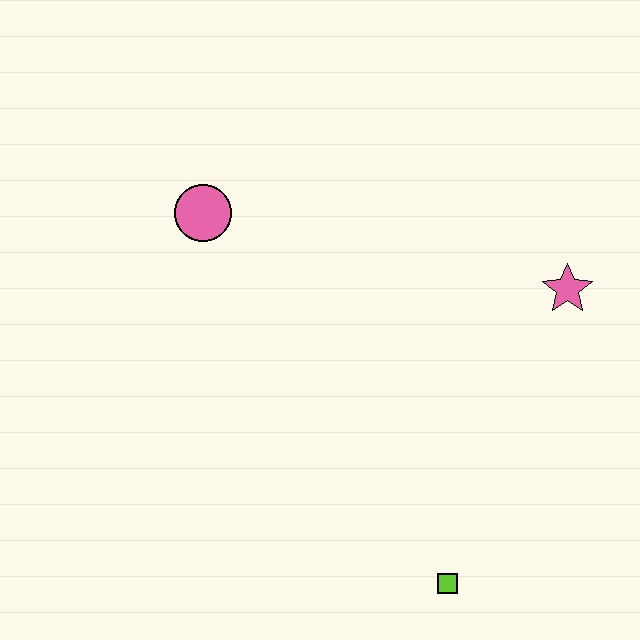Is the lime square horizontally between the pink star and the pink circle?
Yes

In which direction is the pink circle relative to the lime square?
The pink circle is above the lime square.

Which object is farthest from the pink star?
The pink circle is farthest from the pink star.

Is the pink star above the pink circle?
No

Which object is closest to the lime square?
The pink star is closest to the lime square.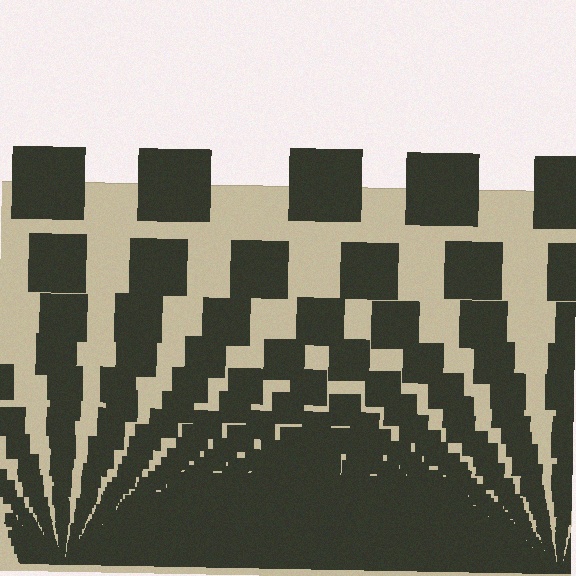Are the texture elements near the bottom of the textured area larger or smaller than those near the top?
Smaller. The gradient is inverted — elements near the bottom are smaller and denser.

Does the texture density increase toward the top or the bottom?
Density increases toward the bottom.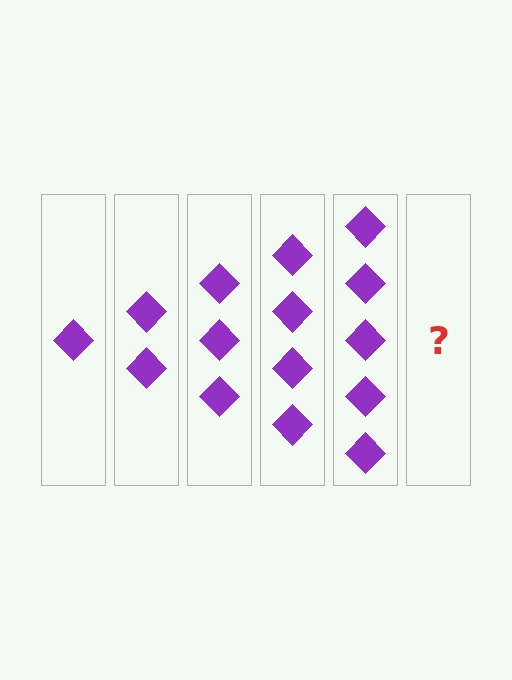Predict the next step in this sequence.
The next step is 6 diamonds.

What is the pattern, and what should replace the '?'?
The pattern is that each step adds one more diamond. The '?' should be 6 diamonds.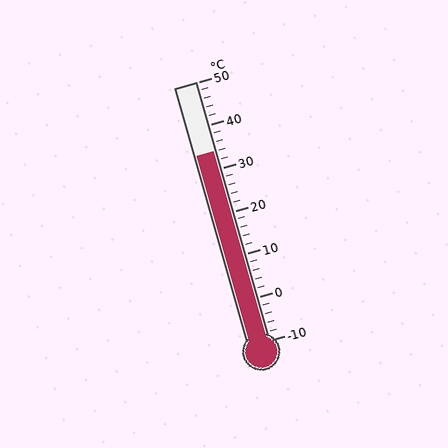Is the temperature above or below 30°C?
The temperature is above 30°C.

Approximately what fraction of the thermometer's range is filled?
The thermometer is filled to approximately 75% of its range.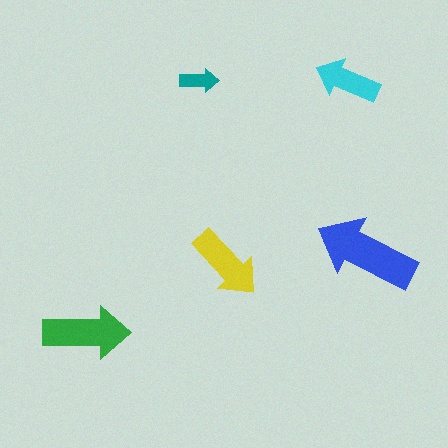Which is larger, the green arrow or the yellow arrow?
The green one.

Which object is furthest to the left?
The green arrow is leftmost.